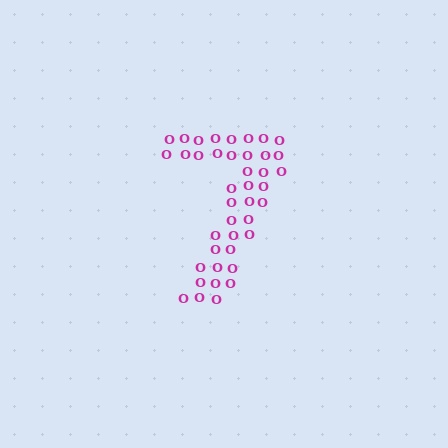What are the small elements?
The small elements are letter O's.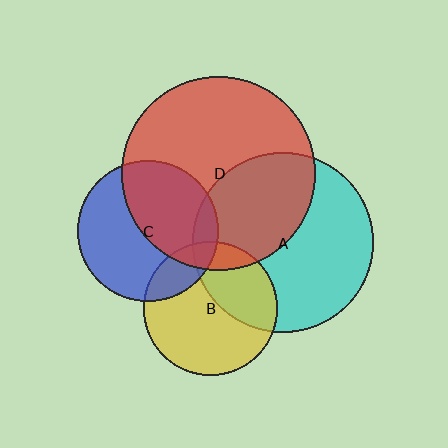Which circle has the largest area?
Circle D (red).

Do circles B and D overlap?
Yes.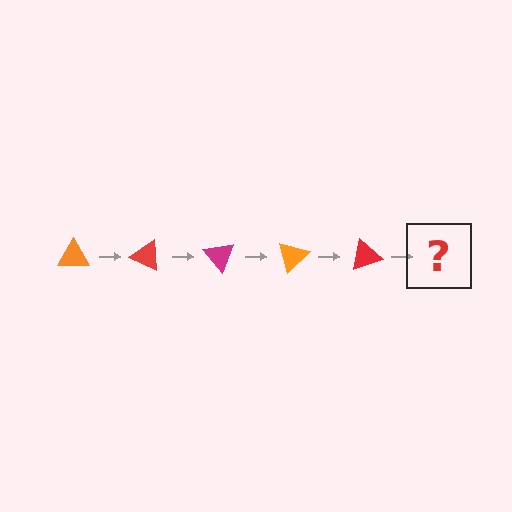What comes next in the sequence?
The next element should be a magenta triangle, rotated 125 degrees from the start.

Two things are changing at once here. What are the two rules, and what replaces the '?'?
The two rules are that it rotates 25 degrees each step and the color cycles through orange, red, and magenta. The '?' should be a magenta triangle, rotated 125 degrees from the start.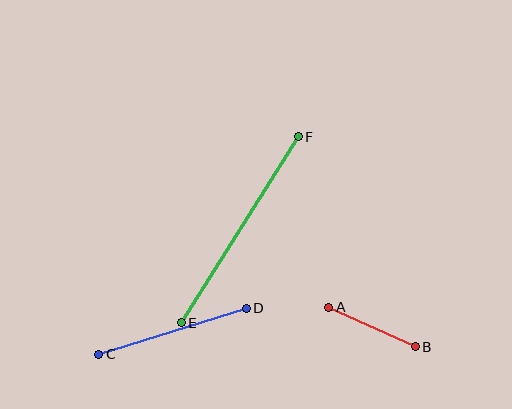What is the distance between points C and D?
The distance is approximately 154 pixels.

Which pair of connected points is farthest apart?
Points E and F are farthest apart.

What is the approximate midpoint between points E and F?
The midpoint is at approximately (240, 230) pixels.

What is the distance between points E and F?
The distance is approximately 220 pixels.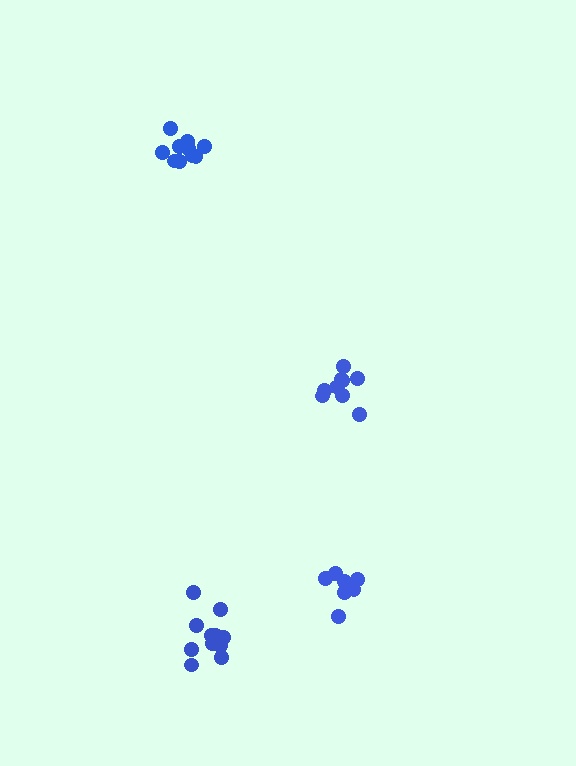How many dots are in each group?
Group 1: 9 dots, Group 2: 13 dots, Group 3: 10 dots, Group 4: 7 dots (39 total).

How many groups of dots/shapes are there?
There are 4 groups.